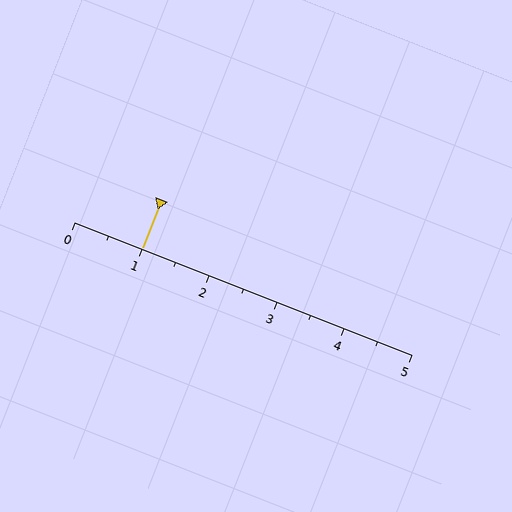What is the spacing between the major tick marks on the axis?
The major ticks are spaced 1 apart.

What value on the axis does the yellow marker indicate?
The marker indicates approximately 1.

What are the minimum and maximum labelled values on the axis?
The axis runs from 0 to 5.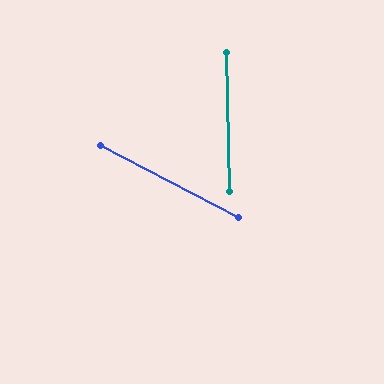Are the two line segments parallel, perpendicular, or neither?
Neither parallel nor perpendicular — they differ by about 61°.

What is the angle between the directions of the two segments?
Approximately 61 degrees.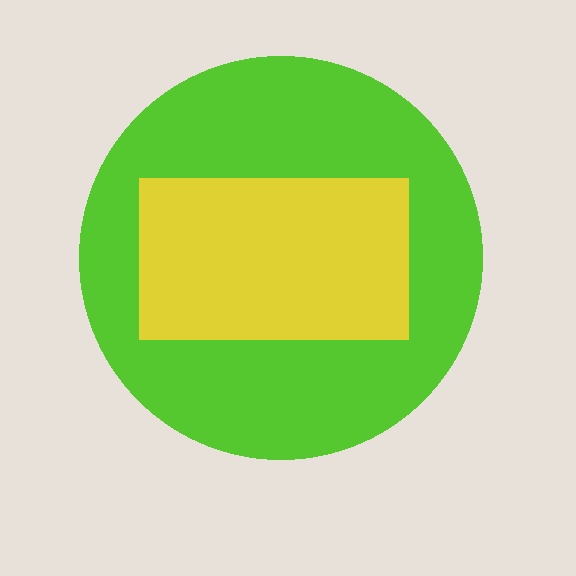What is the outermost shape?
The lime circle.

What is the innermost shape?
The yellow rectangle.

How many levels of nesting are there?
2.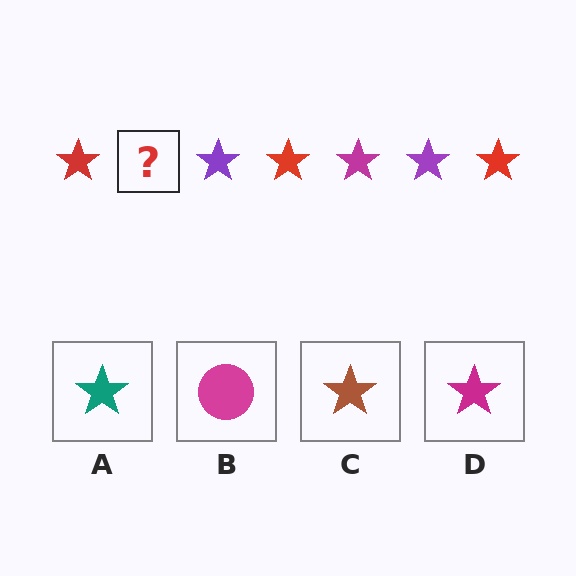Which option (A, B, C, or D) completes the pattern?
D.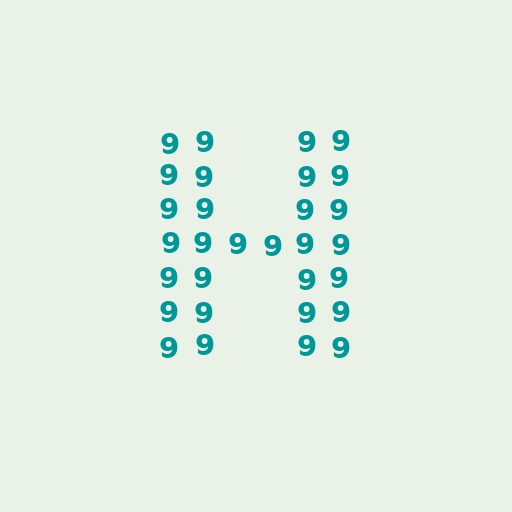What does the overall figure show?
The overall figure shows the letter H.